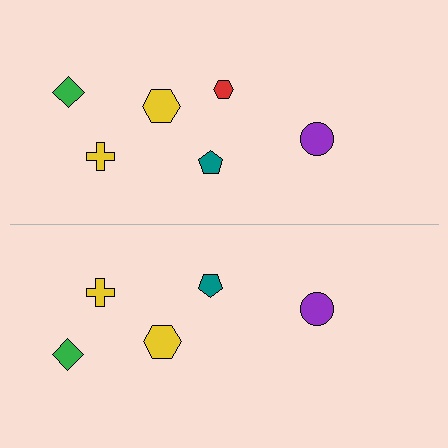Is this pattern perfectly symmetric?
No, the pattern is not perfectly symmetric. A red hexagon is missing from the bottom side.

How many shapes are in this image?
There are 11 shapes in this image.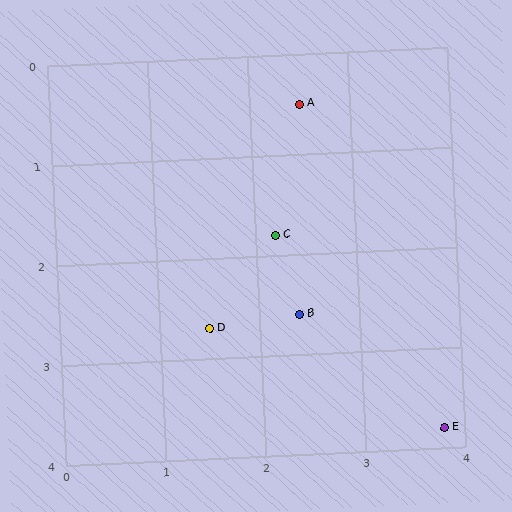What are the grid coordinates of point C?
Point C is at approximately (2.2, 1.8).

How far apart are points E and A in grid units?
Points E and A are about 3.5 grid units apart.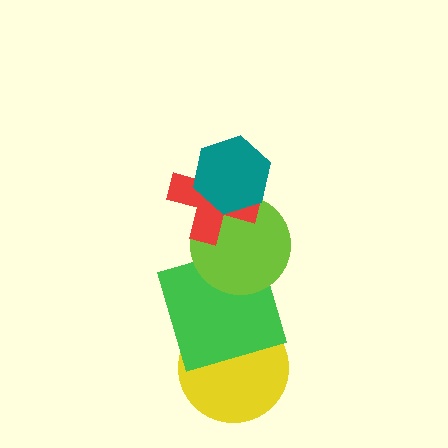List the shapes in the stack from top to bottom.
From top to bottom: the teal hexagon, the red cross, the lime circle, the green square, the yellow circle.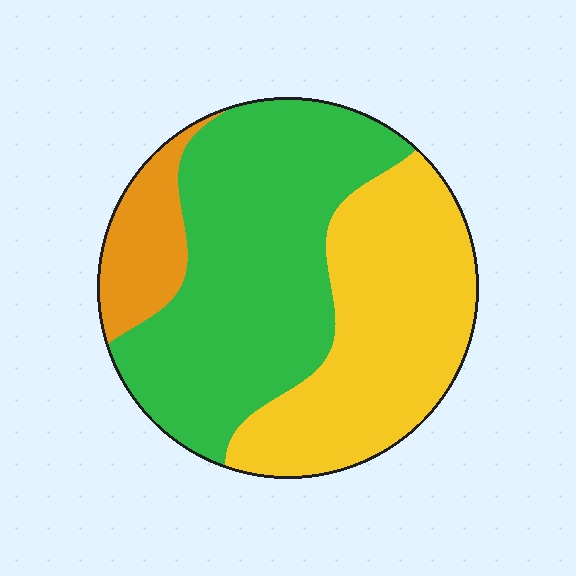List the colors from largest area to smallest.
From largest to smallest: green, yellow, orange.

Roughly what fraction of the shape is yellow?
Yellow takes up about three eighths (3/8) of the shape.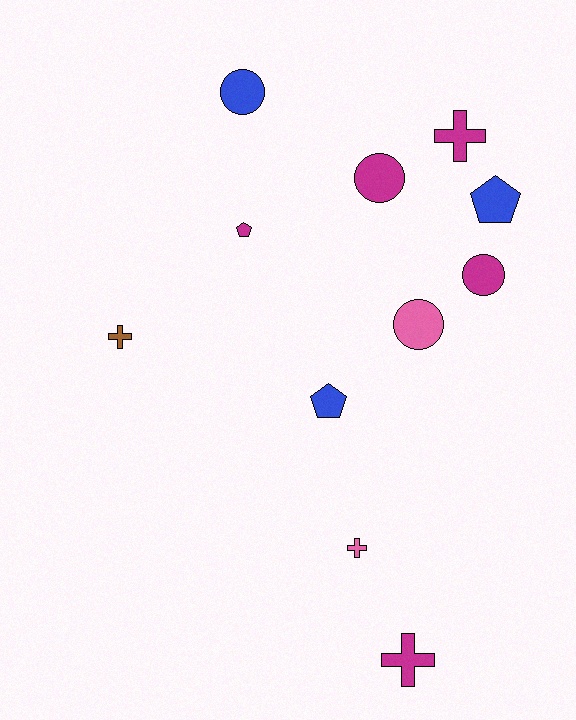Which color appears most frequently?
Magenta, with 5 objects.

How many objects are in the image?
There are 11 objects.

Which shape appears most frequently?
Cross, with 4 objects.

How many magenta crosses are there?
There are 2 magenta crosses.